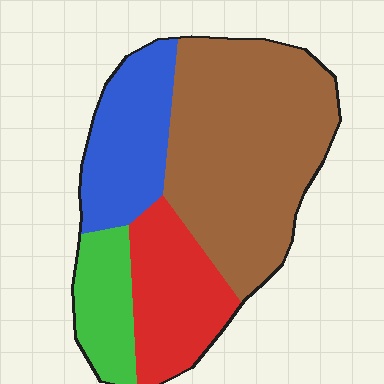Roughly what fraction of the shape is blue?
Blue takes up about one fifth (1/5) of the shape.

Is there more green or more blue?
Blue.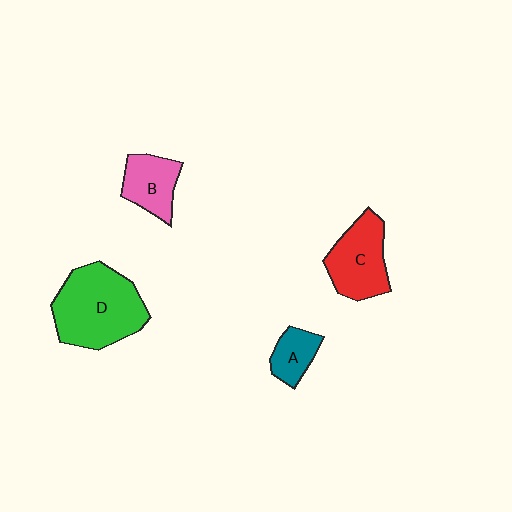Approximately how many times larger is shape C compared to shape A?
Approximately 2.0 times.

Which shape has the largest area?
Shape D (green).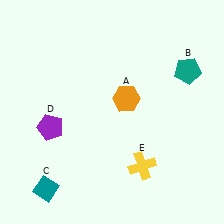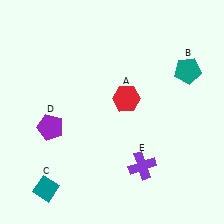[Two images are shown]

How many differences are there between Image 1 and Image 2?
There are 2 differences between the two images.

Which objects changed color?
A changed from orange to red. E changed from yellow to purple.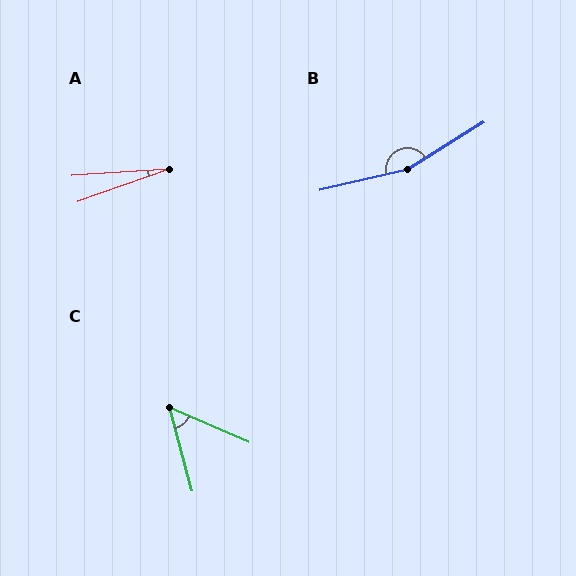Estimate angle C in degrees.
Approximately 51 degrees.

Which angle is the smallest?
A, at approximately 16 degrees.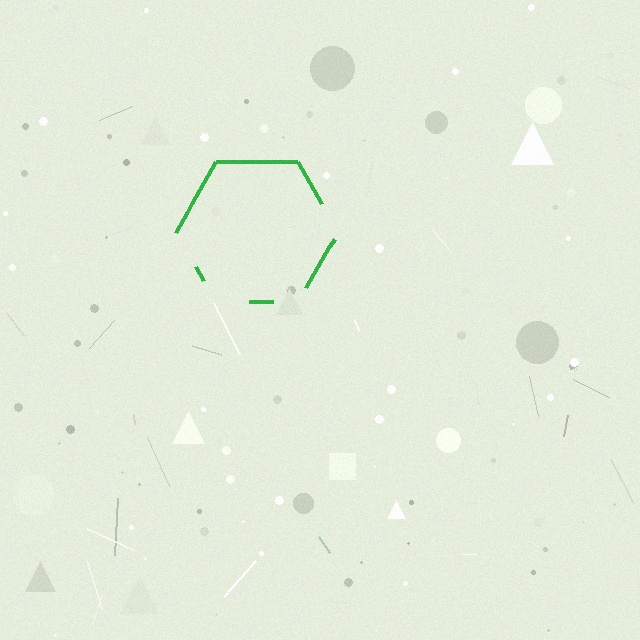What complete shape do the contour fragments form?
The contour fragments form a hexagon.